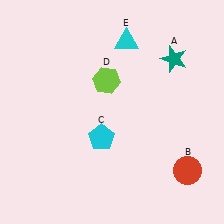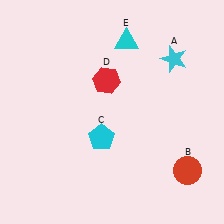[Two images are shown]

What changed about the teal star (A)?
In Image 1, A is teal. In Image 2, it changed to cyan.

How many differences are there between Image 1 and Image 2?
There are 2 differences between the two images.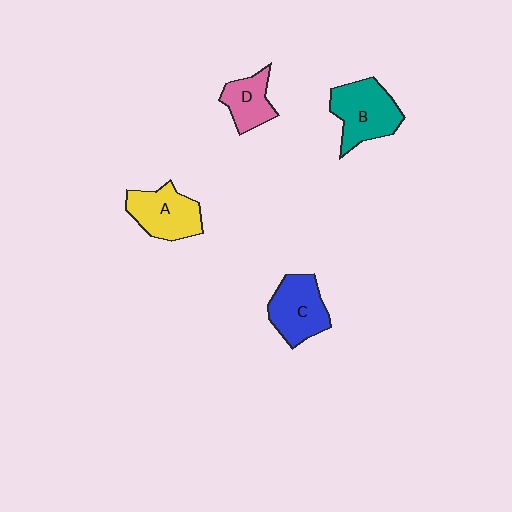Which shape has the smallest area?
Shape D (pink).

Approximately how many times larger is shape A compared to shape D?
Approximately 1.4 times.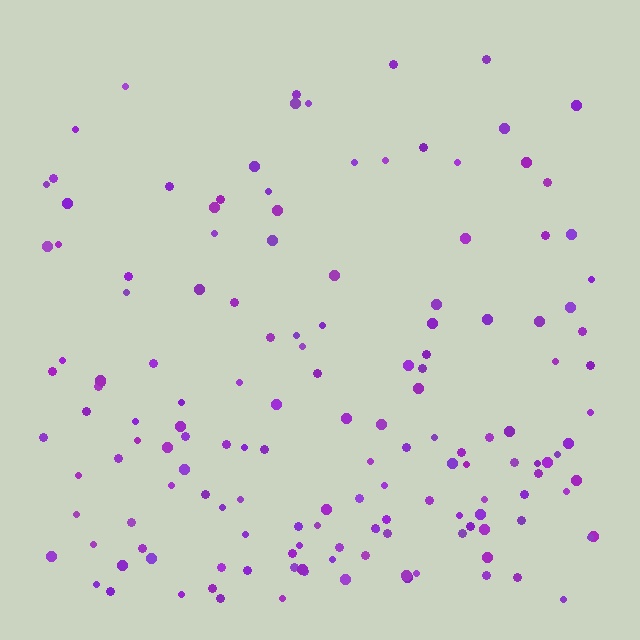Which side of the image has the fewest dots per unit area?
The top.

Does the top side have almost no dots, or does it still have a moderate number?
Still a moderate number, just noticeably fewer than the bottom.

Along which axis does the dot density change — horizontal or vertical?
Vertical.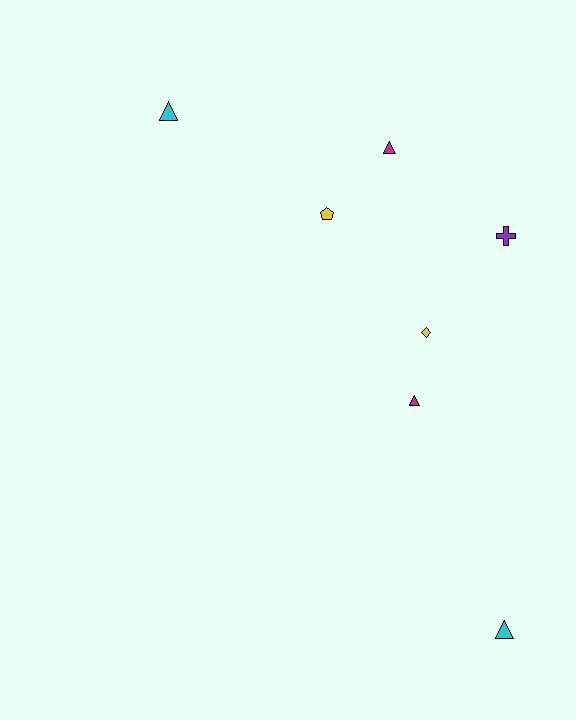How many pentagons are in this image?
There is 1 pentagon.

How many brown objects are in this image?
There are no brown objects.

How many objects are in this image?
There are 7 objects.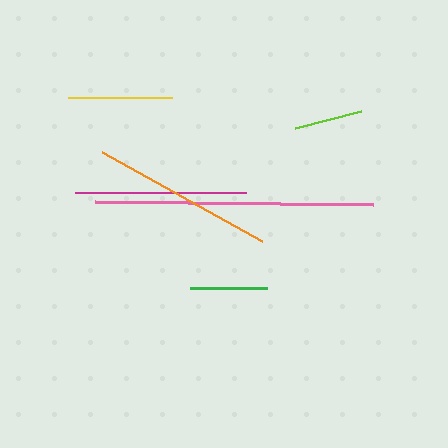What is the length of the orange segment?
The orange segment is approximately 183 pixels long.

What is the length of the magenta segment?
The magenta segment is approximately 172 pixels long.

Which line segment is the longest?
The pink line is the longest at approximately 278 pixels.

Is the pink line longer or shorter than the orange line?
The pink line is longer than the orange line.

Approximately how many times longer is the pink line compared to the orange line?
The pink line is approximately 1.5 times the length of the orange line.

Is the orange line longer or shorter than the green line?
The orange line is longer than the green line.